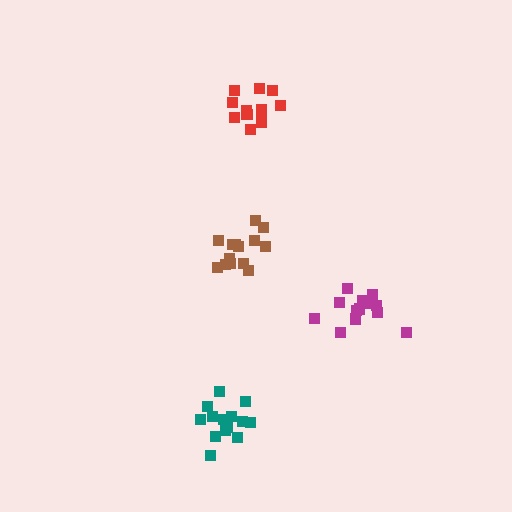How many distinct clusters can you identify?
There are 4 distinct clusters.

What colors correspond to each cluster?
The clusters are colored: magenta, teal, red, brown.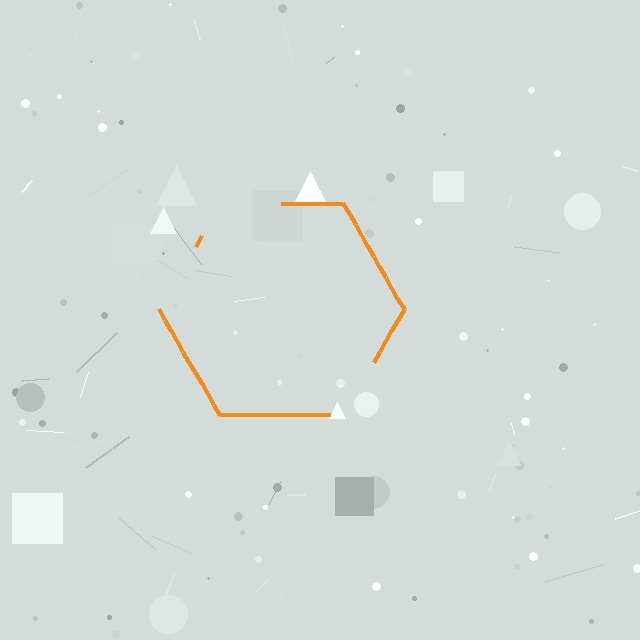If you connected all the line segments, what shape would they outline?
They would outline a hexagon.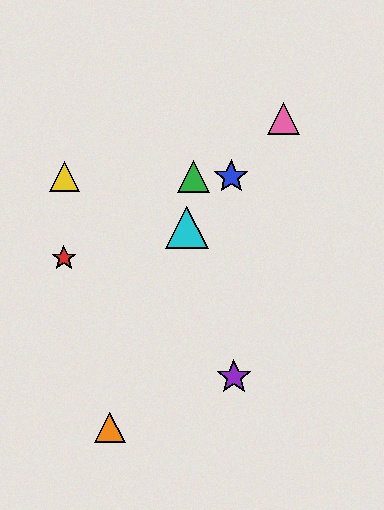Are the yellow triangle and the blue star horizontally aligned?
Yes, both are at y≈177.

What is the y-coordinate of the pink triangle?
The pink triangle is at y≈118.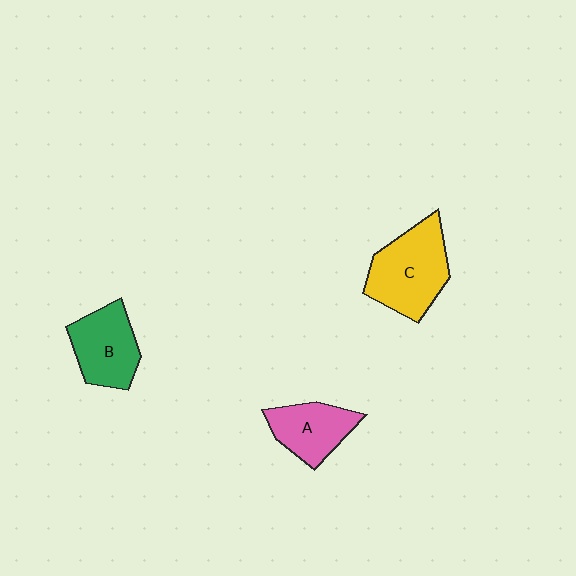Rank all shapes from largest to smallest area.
From largest to smallest: C (yellow), B (green), A (pink).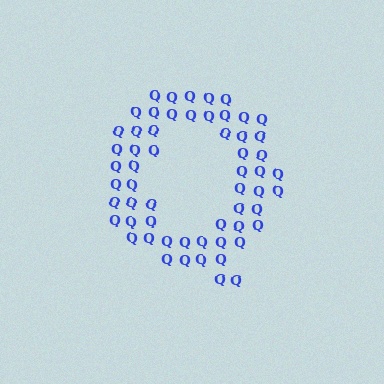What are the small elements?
The small elements are letter Q's.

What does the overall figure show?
The overall figure shows the letter Q.